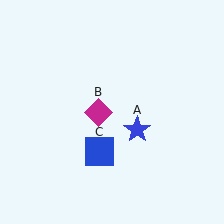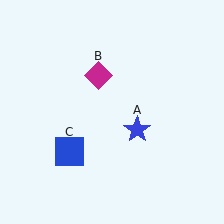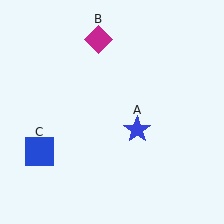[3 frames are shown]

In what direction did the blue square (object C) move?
The blue square (object C) moved left.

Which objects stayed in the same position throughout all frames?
Blue star (object A) remained stationary.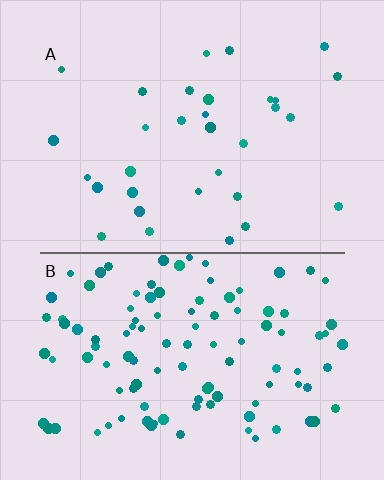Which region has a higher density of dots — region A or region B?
B (the bottom).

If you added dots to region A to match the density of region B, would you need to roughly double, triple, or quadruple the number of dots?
Approximately triple.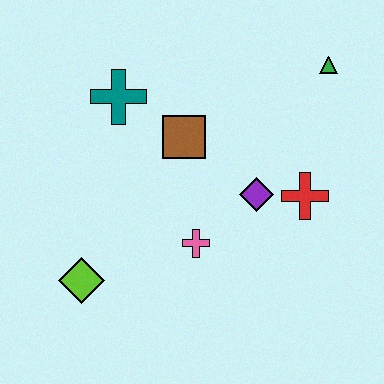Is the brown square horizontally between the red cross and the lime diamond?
Yes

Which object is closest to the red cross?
The purple diamond is closest to the red cross.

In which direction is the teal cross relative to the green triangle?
The teal cross is to the left of the green triangle.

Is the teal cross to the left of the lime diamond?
No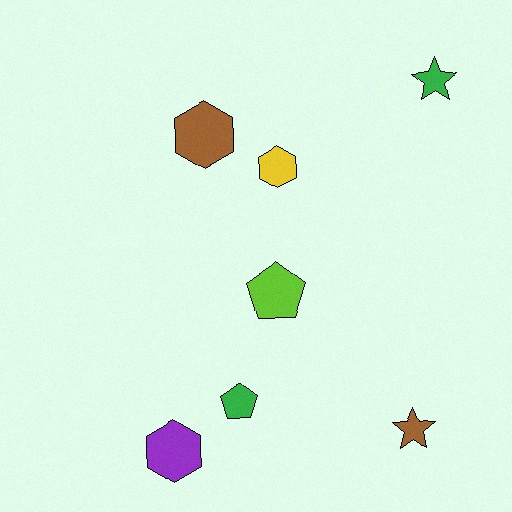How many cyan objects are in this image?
There are no cyan objects.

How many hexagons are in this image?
There are 3 hexagons.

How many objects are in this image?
There are 7 objects.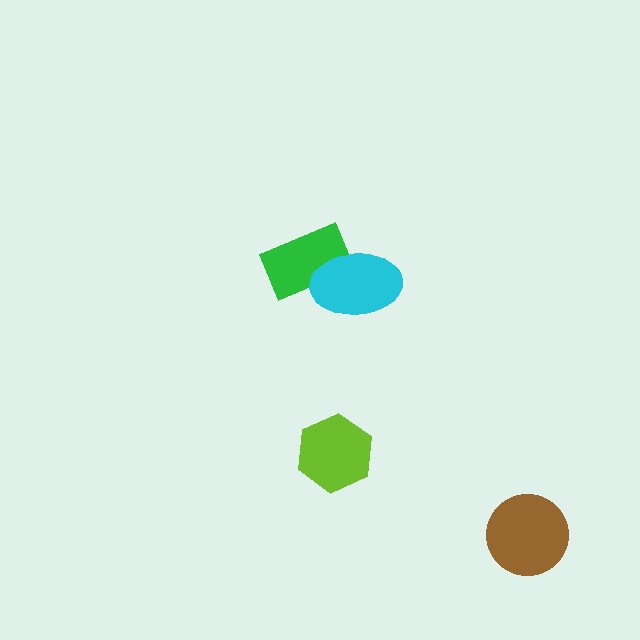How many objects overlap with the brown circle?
0 objects overlap with the brown circle.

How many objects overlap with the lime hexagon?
0 objects overlap with the lime hexagon.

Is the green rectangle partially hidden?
Yes, it is partially covered by another shape.